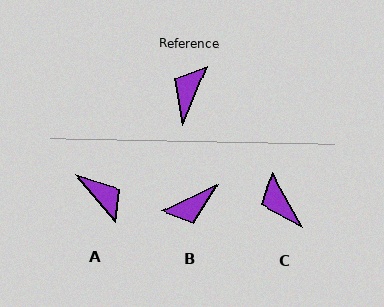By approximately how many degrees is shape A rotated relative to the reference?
Approximately 117 degrees clockwise.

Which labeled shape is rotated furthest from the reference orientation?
B, about 138 degrees away.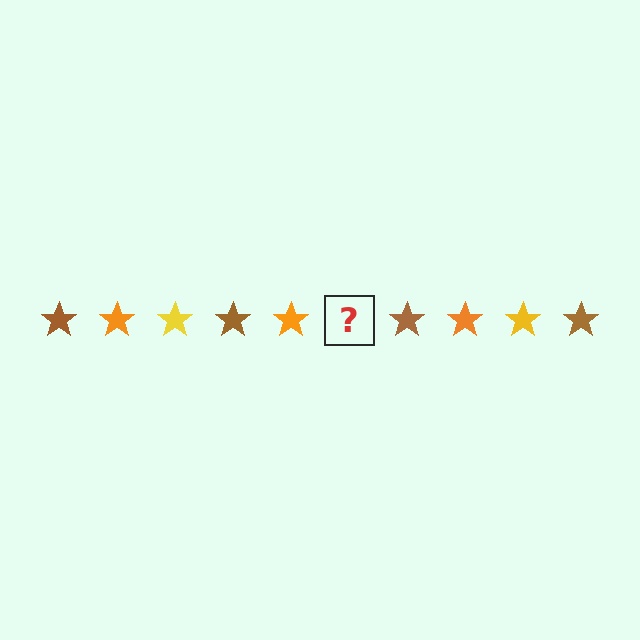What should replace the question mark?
The question mark should be replaced with a yellow star.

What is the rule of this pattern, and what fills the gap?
The rule is that the pattern cycles through brown, orange, yellow stars. The gap should be filled with a yellow star.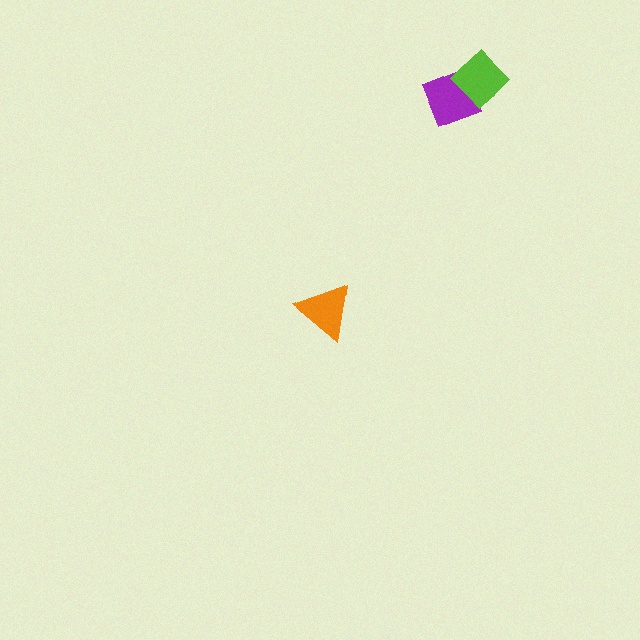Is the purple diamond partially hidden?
Yes, it is partially covered by another shape.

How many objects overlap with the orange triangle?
0 objects overlap with the orange triangle.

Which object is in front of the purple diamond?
The lime diamond is in front of the purple diamond.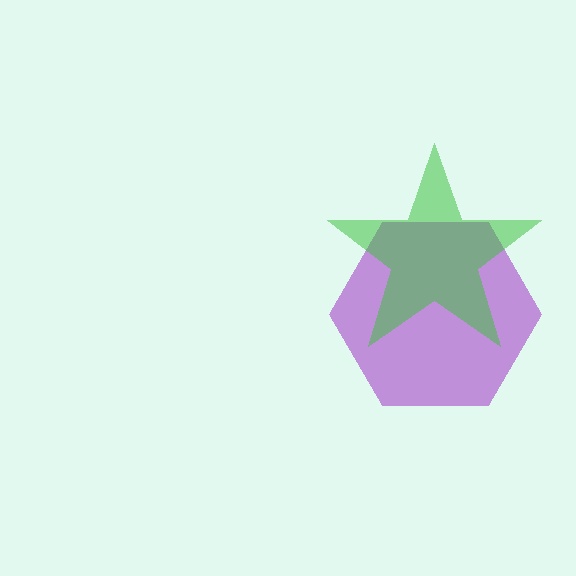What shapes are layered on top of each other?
The layered shapes are: a purple hexagon, a green star.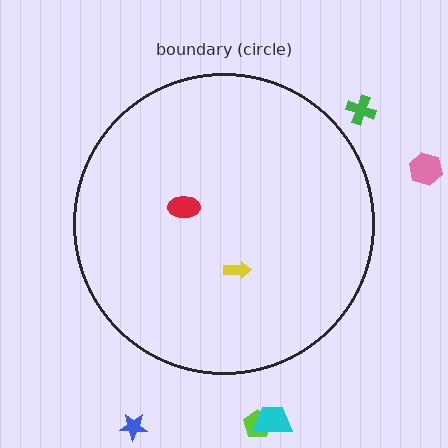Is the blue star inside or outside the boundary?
Outside.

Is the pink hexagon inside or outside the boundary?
Outside.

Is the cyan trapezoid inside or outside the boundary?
Outside.